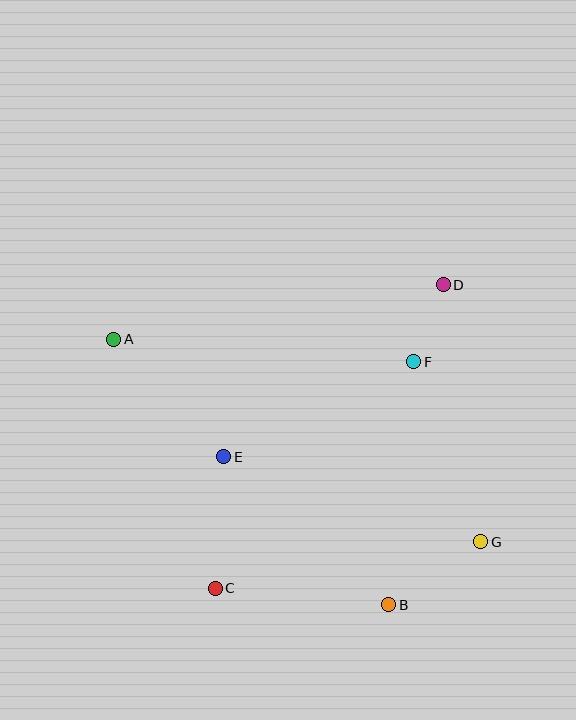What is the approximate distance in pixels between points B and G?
The distance between B and G is approximately 112 pixels.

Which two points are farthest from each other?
Points A and G are farthest from each other.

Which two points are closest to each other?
Points D and F are closest to each other.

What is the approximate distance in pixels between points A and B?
The distance between A and B is approximately 383 pixels.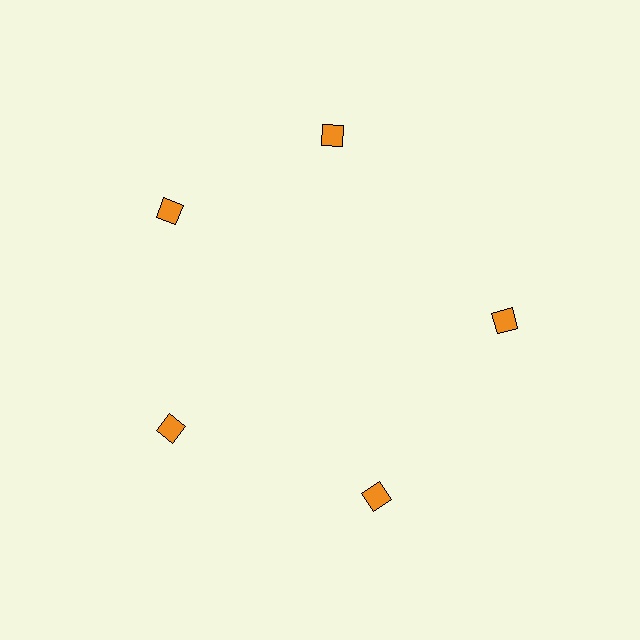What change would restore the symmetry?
The symmetry would be restored by rotating it back into even spacing with its neighbors so that all 5 diamonds sit at equal angles and equal distance from the center.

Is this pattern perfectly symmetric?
No. The 5 orange diamonds are arranged in a ring, but one element near the 1 o'clock position is rotated out of alignment along the ring, breaking the 5-fold rotational symmetry.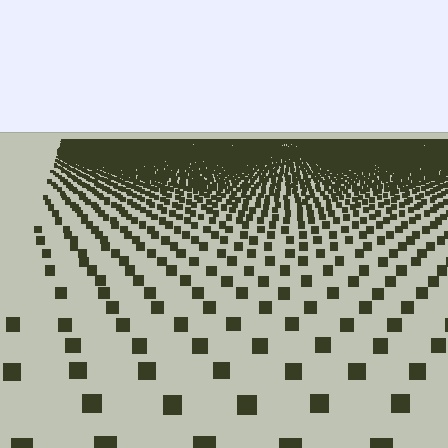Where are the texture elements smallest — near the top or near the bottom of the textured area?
Near the top.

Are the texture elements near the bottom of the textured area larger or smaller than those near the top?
Larger. Near the bottom, elements are closer to the viewer and appear at a bigger on-screen size.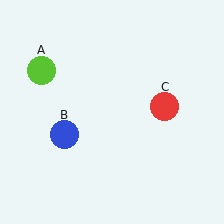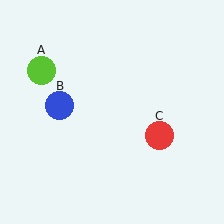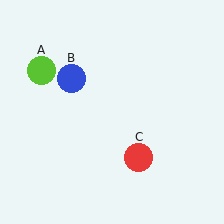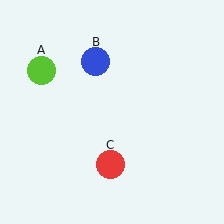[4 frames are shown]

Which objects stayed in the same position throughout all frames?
Lime circle (object A) remained stationary.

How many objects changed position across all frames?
2 objects changed position: blue circle (object B), red circle (object C).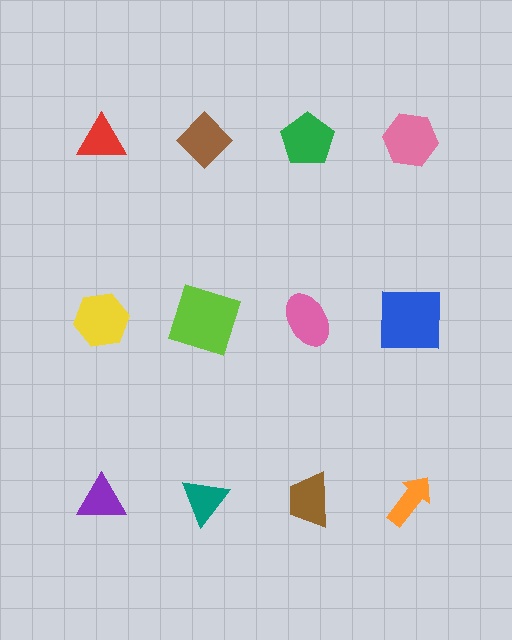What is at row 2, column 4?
A blue square.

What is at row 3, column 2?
A teal triangle.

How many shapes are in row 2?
4 shapes.